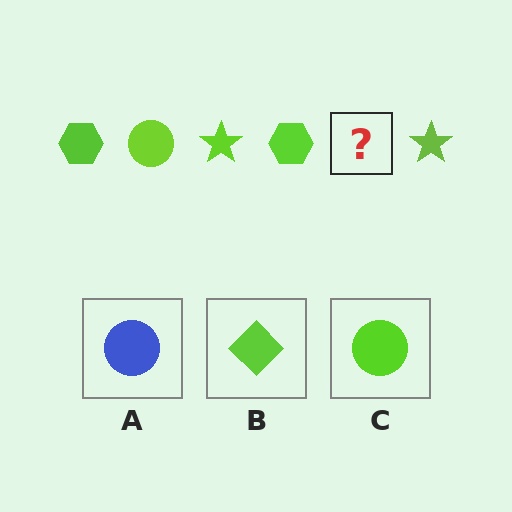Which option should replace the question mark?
Option C.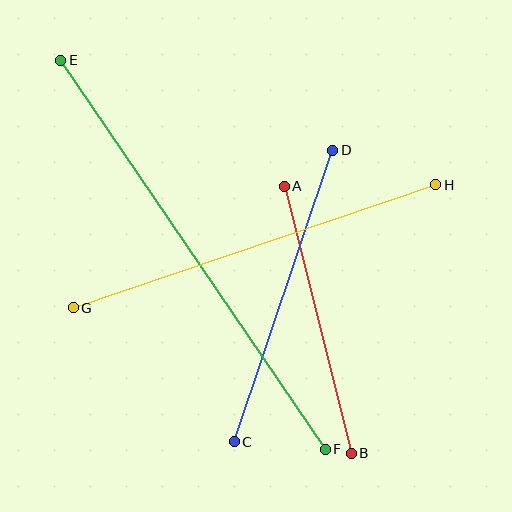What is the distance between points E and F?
The distance is approximately 471 pixels.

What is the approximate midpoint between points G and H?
The midpoint is at approximately (255, 246) pixels.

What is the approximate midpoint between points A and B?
The midpoint is at approximately (318, 320) pixels.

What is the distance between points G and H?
The distance is approximately 383 pixels.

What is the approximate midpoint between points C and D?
The midpoint is at approximately (283, 296) pixels.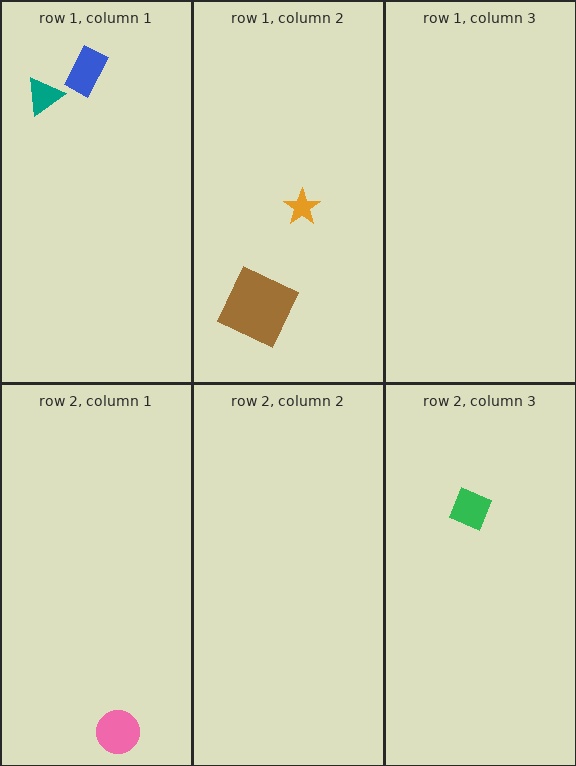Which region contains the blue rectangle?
The row 1, column 1 region.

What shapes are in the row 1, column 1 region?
The blue rectangle, the teal triangle.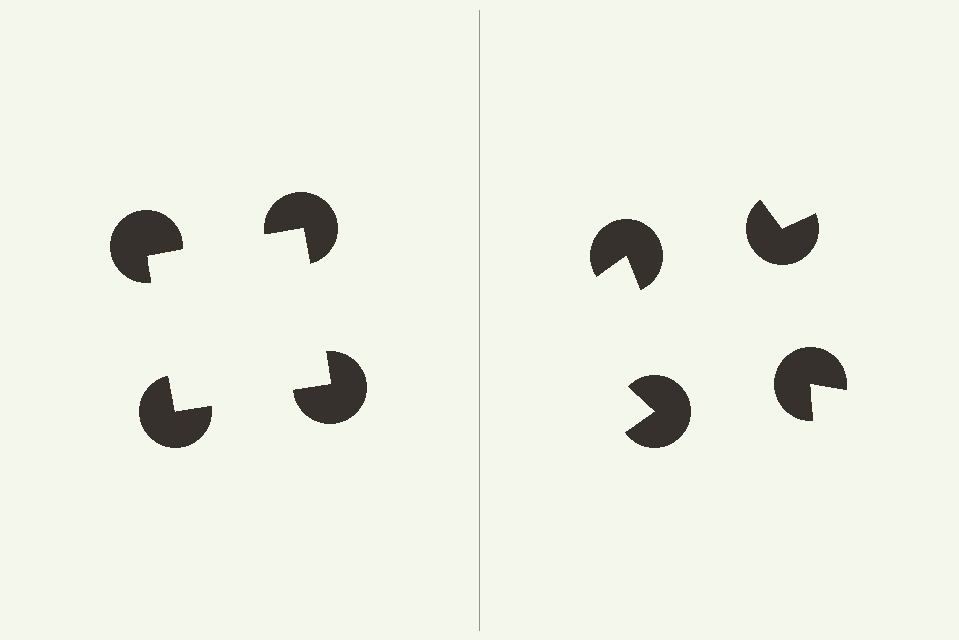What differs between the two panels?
The pac-man discs are positioned identically on both sides; only the wedge orientations differ. On the left they align to a square; on the right they are misaligned.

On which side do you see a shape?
An illusory square appears on the left side. On the right side the wedge cuts are rotated, so no coherent shape forms.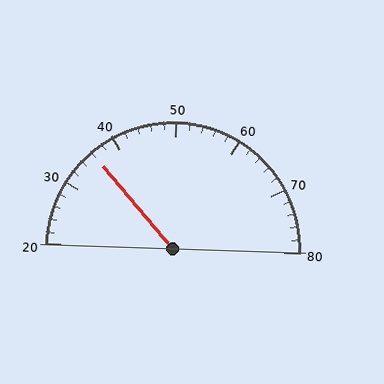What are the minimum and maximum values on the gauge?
The gauge ranges from 20 to 80.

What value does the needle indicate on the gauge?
The needle indicates approximately 36.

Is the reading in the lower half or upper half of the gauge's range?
The reading is in the lower half of the range (20 to 80).